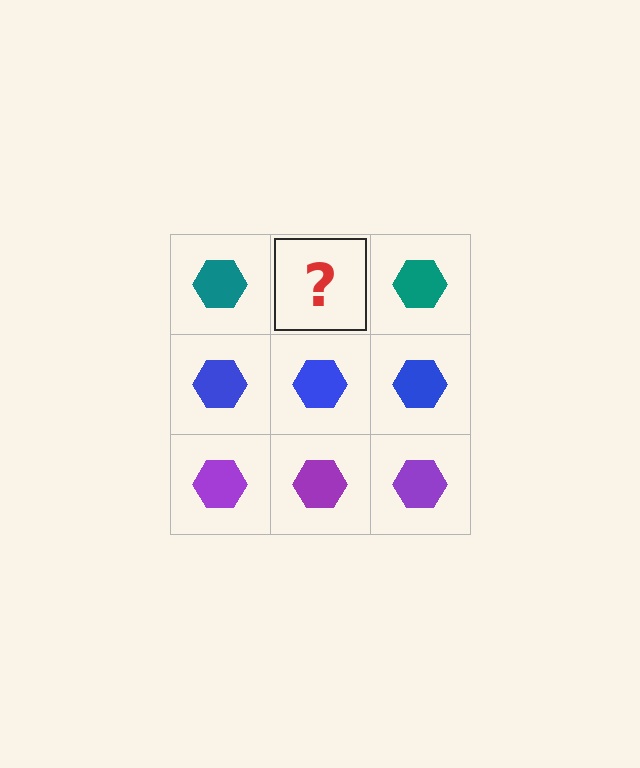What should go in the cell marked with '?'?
The missing cell should contain a teal hexagon.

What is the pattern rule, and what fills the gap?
The rule is that each row has a consistent color. The gap should be filled with a teal hexagon.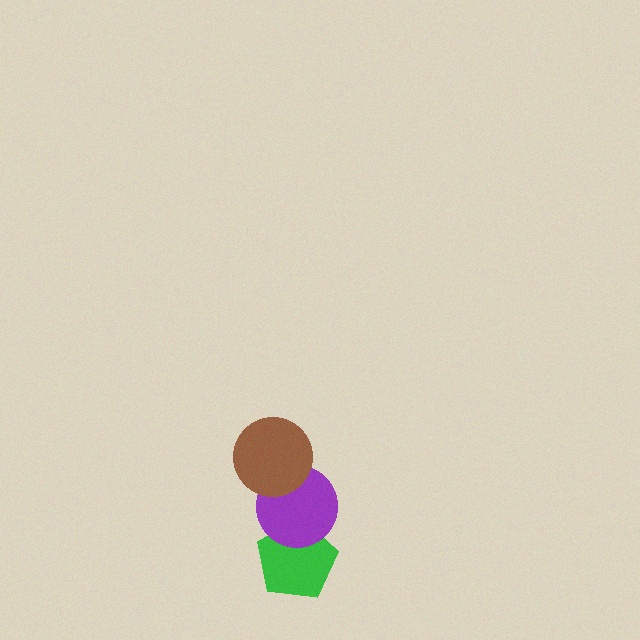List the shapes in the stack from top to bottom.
From top to bottom: the brown circle, the purple circle, the green pentagon.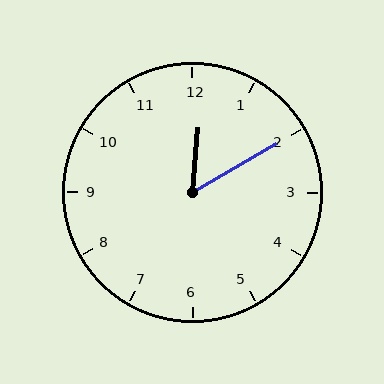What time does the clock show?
12:10.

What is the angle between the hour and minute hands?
Approximately 55 degrees.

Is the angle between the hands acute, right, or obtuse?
It is acute.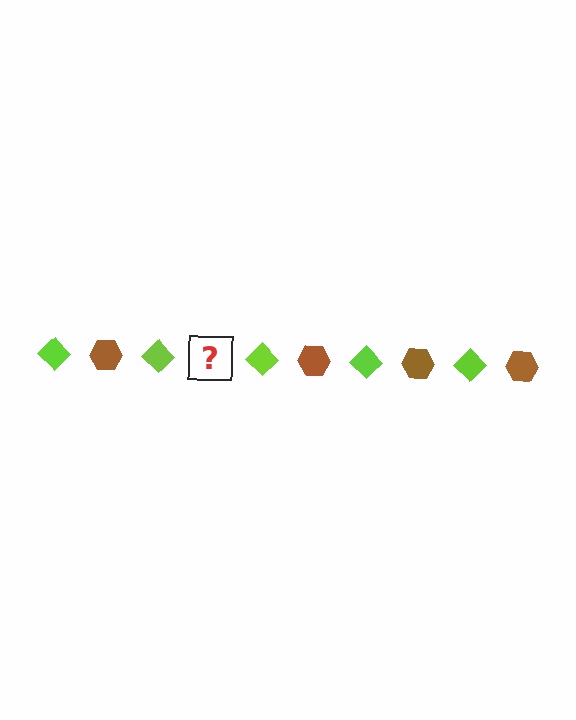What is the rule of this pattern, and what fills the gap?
The rule is that the pattern alternates between lime diamond and brown hexagon. The gap should be filled with a brown hexagon.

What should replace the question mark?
The question mark should be replaced with a brown hexagon.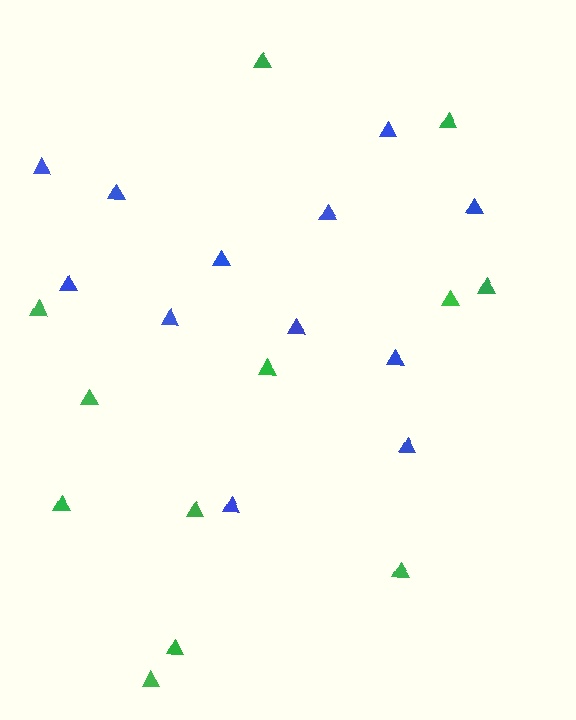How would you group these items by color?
There are 2 groups: one group of blue triangles (12) and one group of green triangles (12).